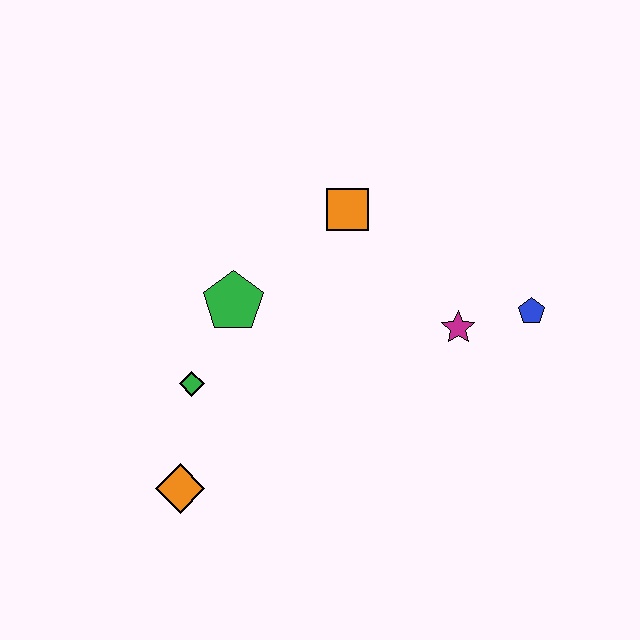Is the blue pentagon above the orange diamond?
Yes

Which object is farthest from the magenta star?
The orange diamond is farthest from the magenta star.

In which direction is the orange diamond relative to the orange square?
The orange diamond is below the orange square.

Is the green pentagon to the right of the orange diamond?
Yes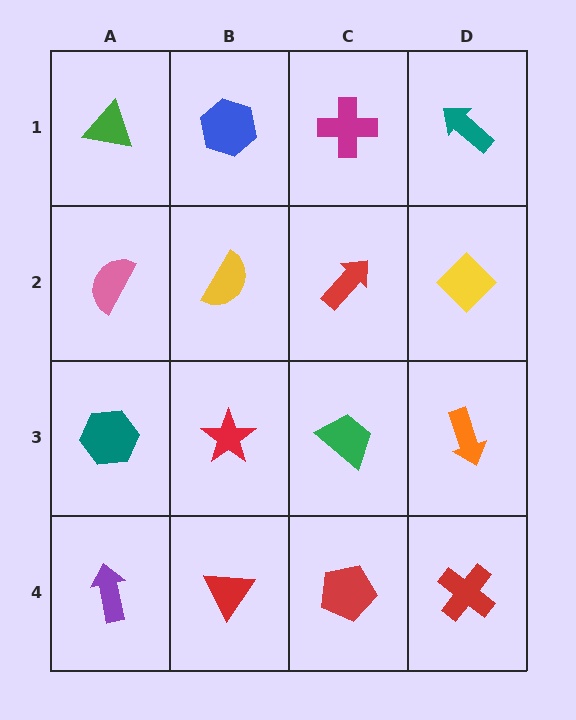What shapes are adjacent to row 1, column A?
A pink semicircle (row 2, column A), a blue hexagon (row 1, column B).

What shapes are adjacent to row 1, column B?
A yellow semicircle (row 2, column B), a green triangle (row 1, column A), a magenta cross (row 1, column C).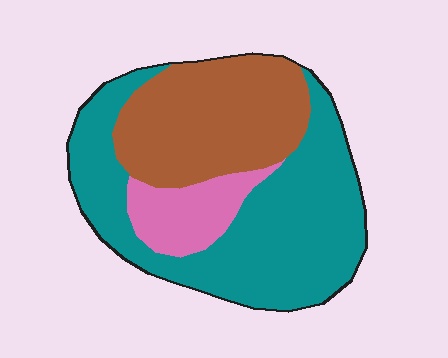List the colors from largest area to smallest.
From largest to smallest: teal, brown, pink.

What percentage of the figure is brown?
Brown covers 34% of the figure.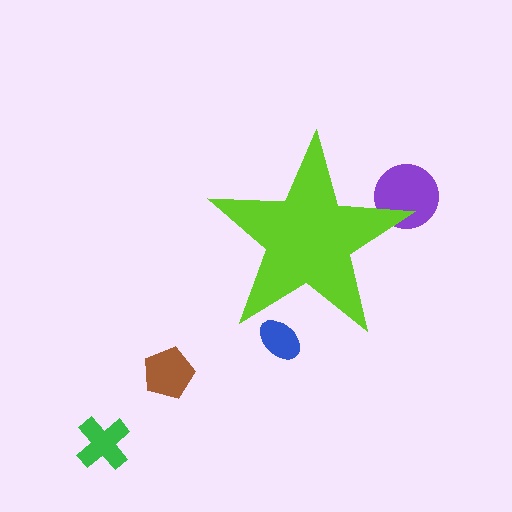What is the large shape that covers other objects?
A lime star.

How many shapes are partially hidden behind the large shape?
2 shapes are partially hidden.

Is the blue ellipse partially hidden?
Yes, the blue ellipse is partially hidden behind the lime star.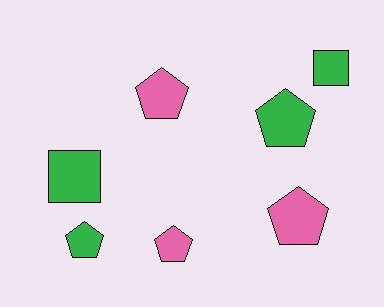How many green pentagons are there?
There are 2 green pentagons.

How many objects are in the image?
There are 7 objects.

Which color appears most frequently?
Green, with 4 objects.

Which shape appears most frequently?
Pentagon, with 5 objects.